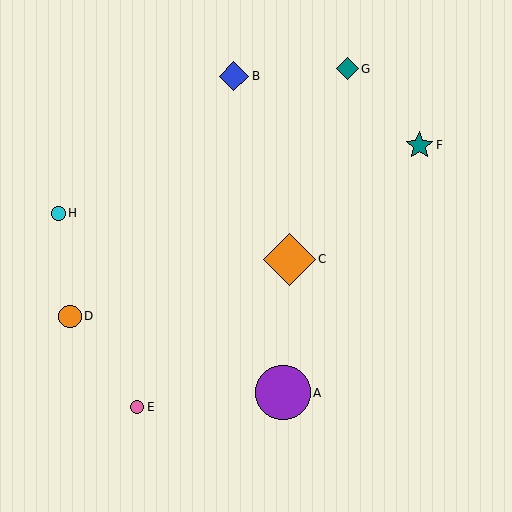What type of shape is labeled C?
Shape C is an orange diamond.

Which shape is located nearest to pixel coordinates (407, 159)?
The teal star (labeled F) at (419, 145) is nearest to that location.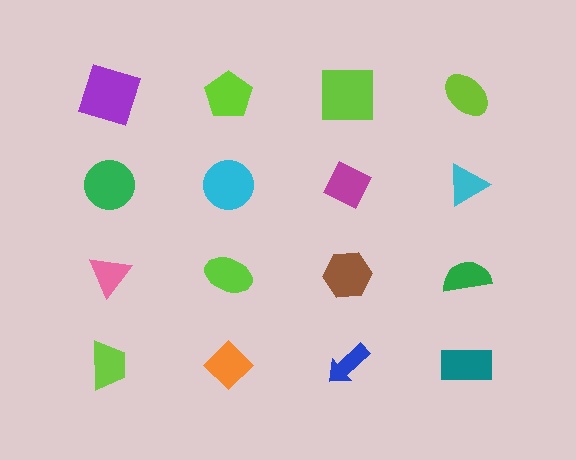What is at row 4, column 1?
A lime trapezoid.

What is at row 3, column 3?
A brown hexagon.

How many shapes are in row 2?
4 shapes.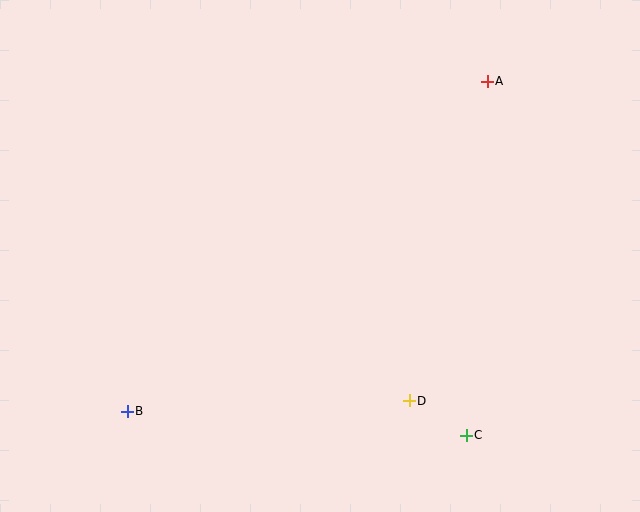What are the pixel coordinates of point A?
Point A is at (487, 81).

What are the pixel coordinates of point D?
Point D is at (409, 401).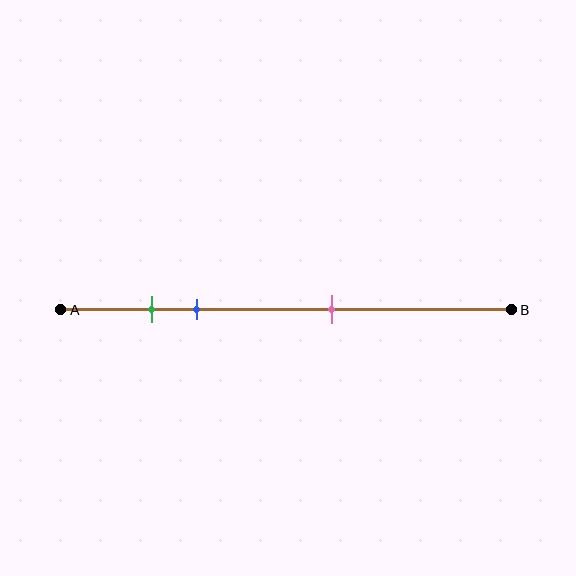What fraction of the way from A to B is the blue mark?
The blue mark is approximately 30% (0.3) of the way from A to B.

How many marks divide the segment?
There are 3 marks dividing the segment.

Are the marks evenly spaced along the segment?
No, the marks are not evenly spaced.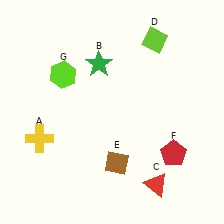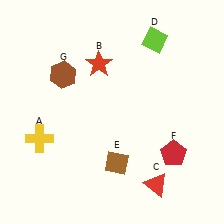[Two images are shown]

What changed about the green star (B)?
In Image 1, B is green. In Image 2, it changed to red.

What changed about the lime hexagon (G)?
In Image 1, G is lime. In Image 2, it changed to brown.